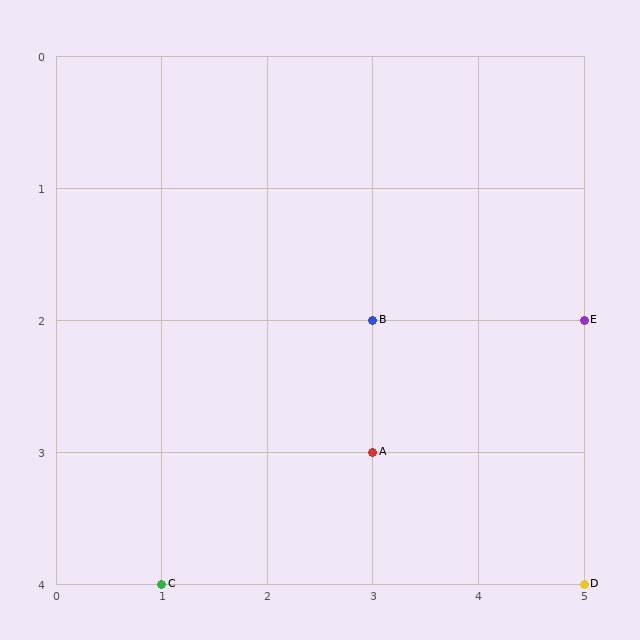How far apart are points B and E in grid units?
Points B and E are 2 columns apart.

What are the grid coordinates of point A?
Point A is at grid coordinates (3, 3).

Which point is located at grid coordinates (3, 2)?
Point B is at (3, 2).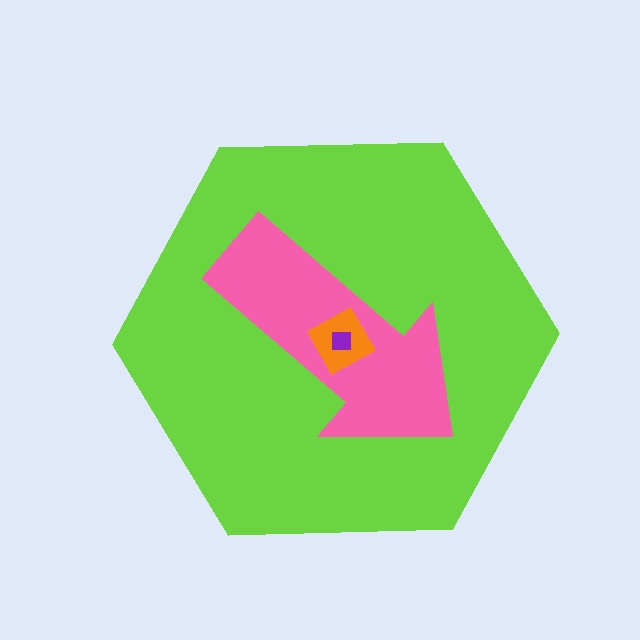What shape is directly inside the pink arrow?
The orange diamond.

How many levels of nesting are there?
4.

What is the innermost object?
The purple square.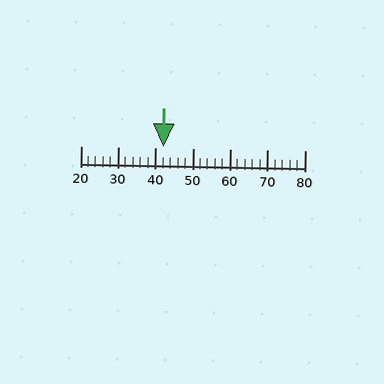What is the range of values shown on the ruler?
The ruler shows values from 20 to 80.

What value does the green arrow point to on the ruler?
The green arrow points to approximately 42.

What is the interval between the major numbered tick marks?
The major tick marks are spaced 10 units apart.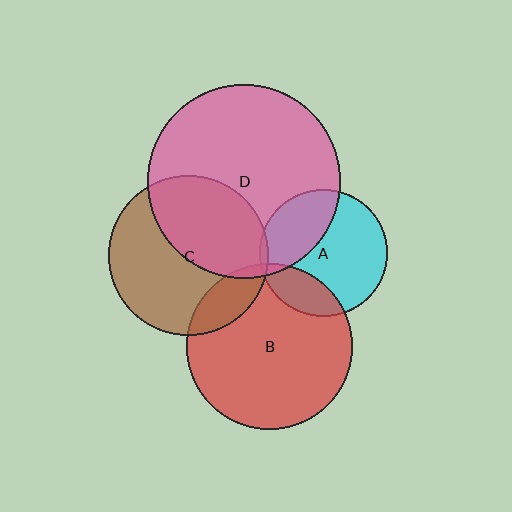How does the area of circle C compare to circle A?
Approximately 1.6 times.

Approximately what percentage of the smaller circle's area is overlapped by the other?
Approximately 45%.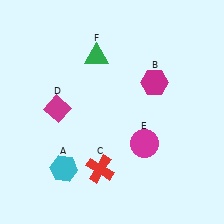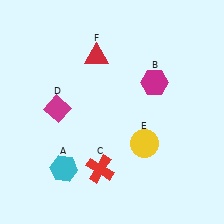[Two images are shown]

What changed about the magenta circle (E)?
In Image 1, E is magenta. In Image 2, it changed to yellow.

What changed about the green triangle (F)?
In Image 1, F is green. In Image 2, it changed to red.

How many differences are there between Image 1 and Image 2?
There are 2 differences between the two images.